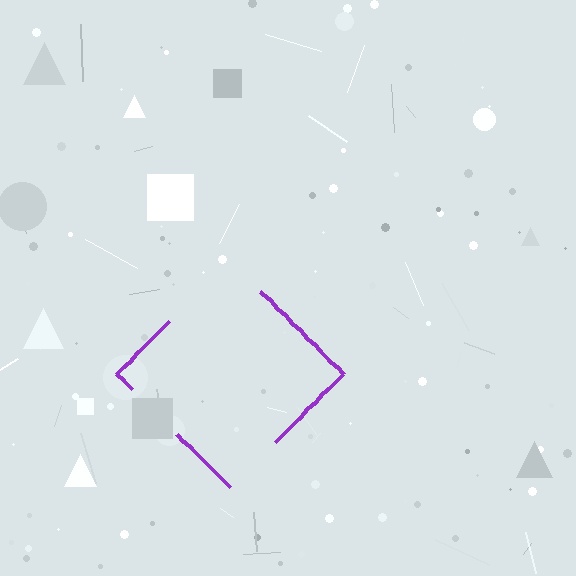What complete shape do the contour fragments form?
The contour fragments form a diamond.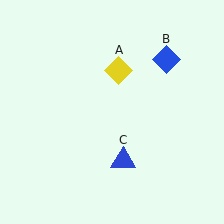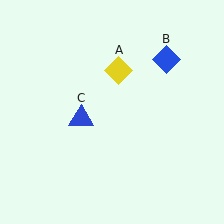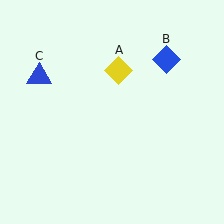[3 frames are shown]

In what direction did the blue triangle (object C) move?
The blue triangle (object C) moved up and to the left.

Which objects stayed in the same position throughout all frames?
Yellow diamond (object A) and blue diamond (object B) remained stationary.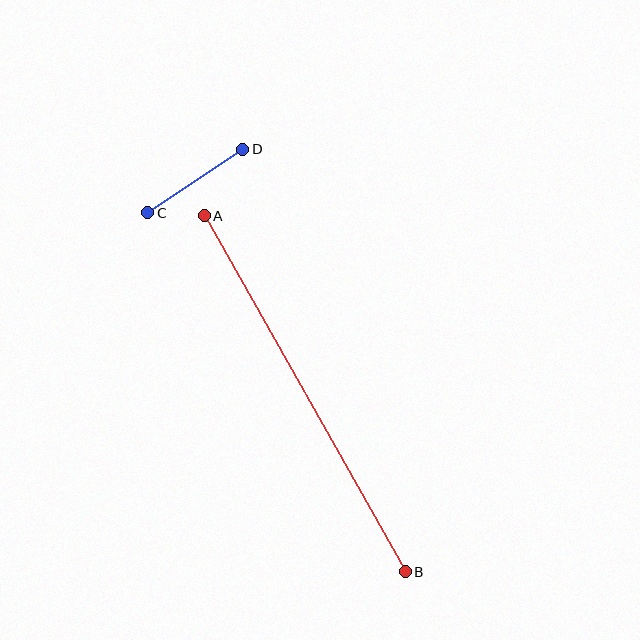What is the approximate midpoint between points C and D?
The midpoint is at approximately (195, 181) pixels.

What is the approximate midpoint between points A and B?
The midpoint is at approximately (305, 394) pixels.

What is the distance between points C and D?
The distance is approximately 114 pixels.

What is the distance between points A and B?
The distance is approximately 409 pixels.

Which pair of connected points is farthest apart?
Points A and B are farthest apart.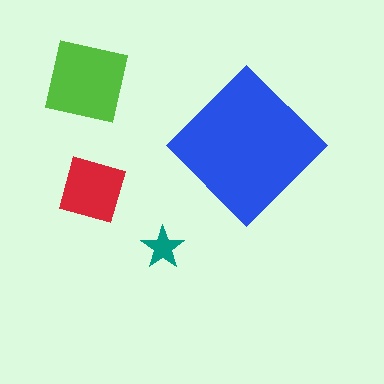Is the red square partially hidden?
No, the red square is fully visible.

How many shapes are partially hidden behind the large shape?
0 shapes are partially hidden.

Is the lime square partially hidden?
No, the lime square is fully visible.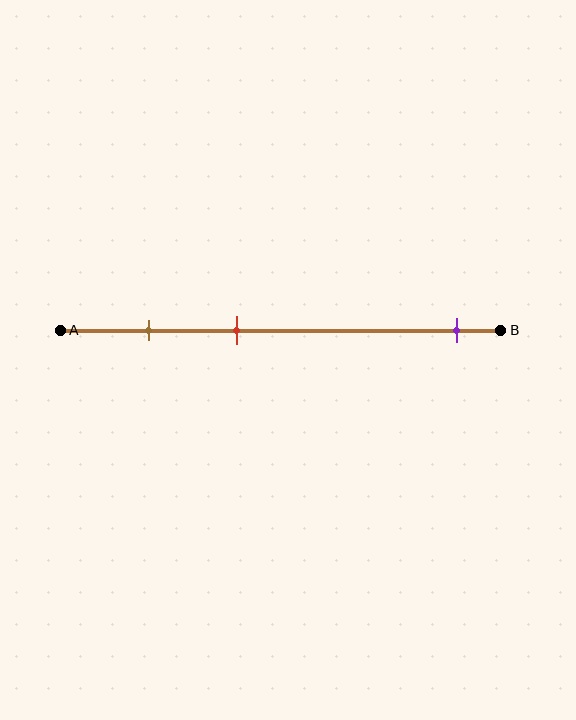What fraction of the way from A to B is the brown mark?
The brown mark is approximately 20% (0.2) of the way from A to B.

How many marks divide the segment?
There are 3 marks dividing the segment.